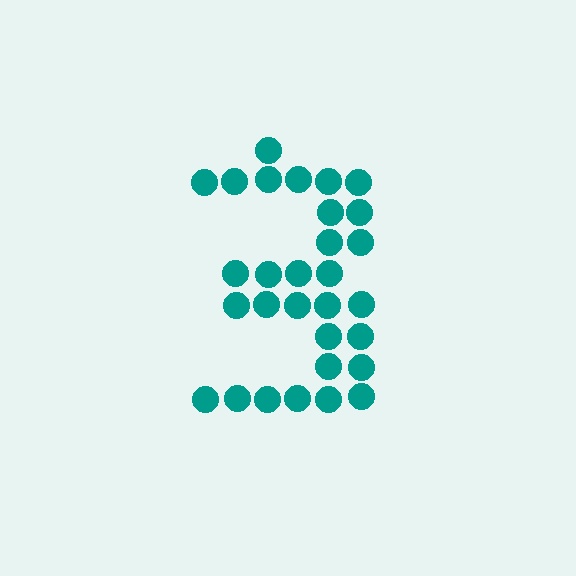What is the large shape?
The large shape is the digit 3.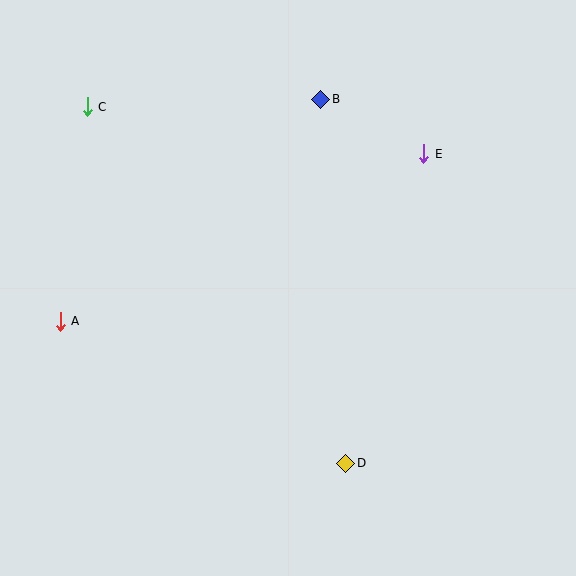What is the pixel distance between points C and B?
The distance between C and B is 234 pixels.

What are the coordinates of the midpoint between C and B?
The midpoint between C and B is at (204, 103).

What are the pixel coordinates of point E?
Point E is at (424, 154).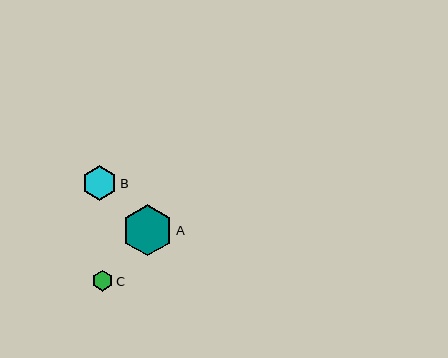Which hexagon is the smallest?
Hexagon C is the smallest with a size of approximately 21 pixels.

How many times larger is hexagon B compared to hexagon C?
Hexagon B is approximately 1.7 times the size of hexagon C.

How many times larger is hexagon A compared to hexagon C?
Hexagon A is approximately 2.4 times the size of hexagon C.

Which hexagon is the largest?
Hexagon A is the largest with a size of approximately 51 pixels.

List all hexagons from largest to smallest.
From largest to smallest: A, B, C.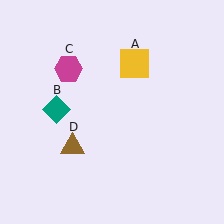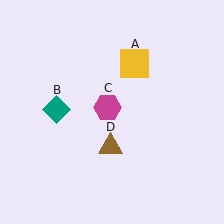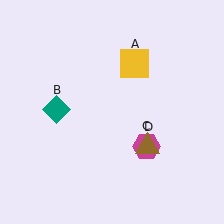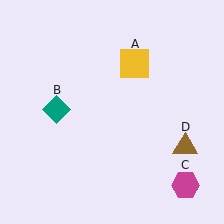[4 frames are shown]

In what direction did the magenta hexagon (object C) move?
The magenta hexagon (object C) moved down and to the right.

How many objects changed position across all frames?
2 objects changed position: magenta hexagon (object C), brown triangle (object D).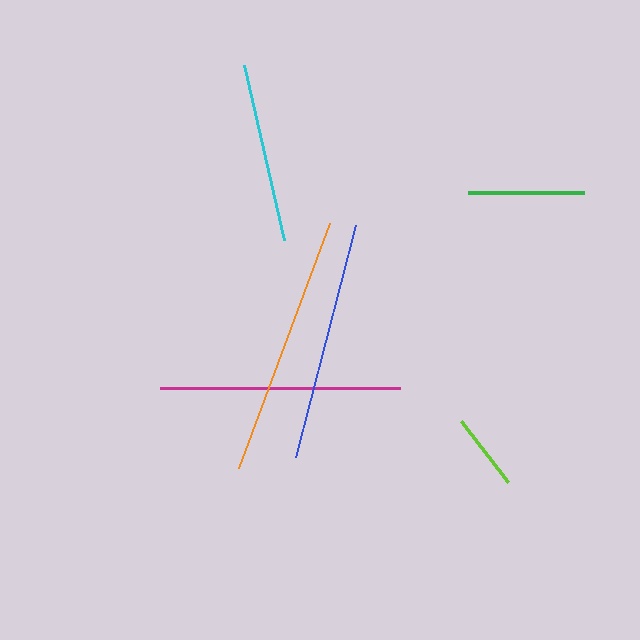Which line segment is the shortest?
The lime line is the shortest at approximately 77 pixels.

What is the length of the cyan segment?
The cyan segment is approximately 179 pixels long.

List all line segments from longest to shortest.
From longest to shortest: orange, magenta, blue, cyan, green, lime.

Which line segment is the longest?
The orange line is the longest at approximately 261 pixels.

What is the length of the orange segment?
The orange segment is approximately 261 pixels long.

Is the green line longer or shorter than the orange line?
The orange line is longer than the green line.